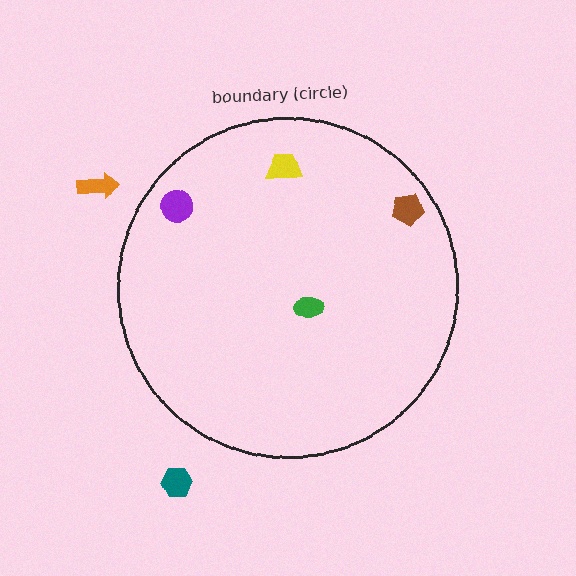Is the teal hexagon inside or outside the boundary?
Outside.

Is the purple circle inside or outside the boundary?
Inside.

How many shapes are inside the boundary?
4 inside, 2 outside.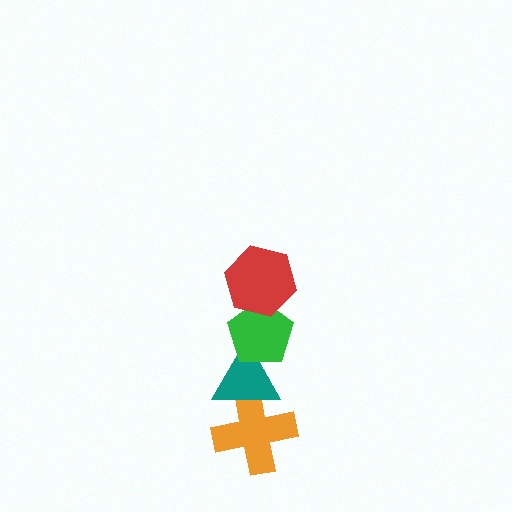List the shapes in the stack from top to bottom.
From top to bottom: the red hexagon, the green pentagon, the teal triangle, the orange cross.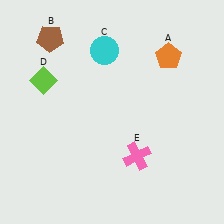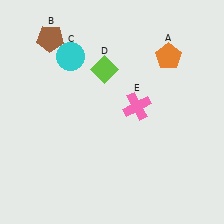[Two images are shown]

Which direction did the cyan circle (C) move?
The cyan circle (C) moved left.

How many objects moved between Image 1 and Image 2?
3 objects moved between the two images.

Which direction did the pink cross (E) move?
The pink cross (E) moved up.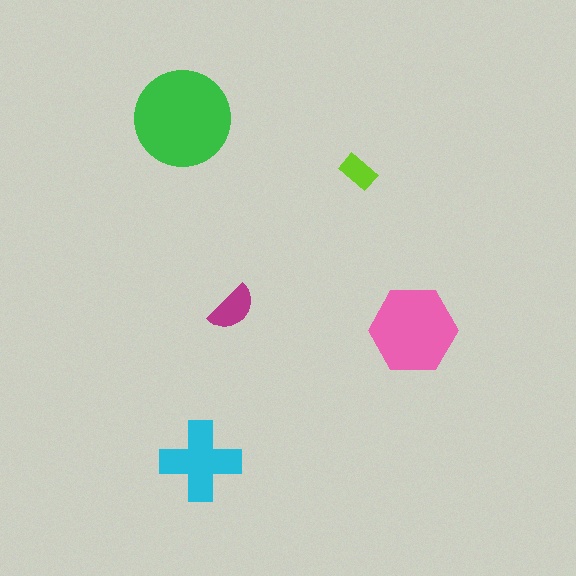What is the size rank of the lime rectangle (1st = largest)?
5th.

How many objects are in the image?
There are 5 objects in the image.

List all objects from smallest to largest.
The lime rectangle, the magenta semicircle, the cyan cross, the pink hexagon, the green circle.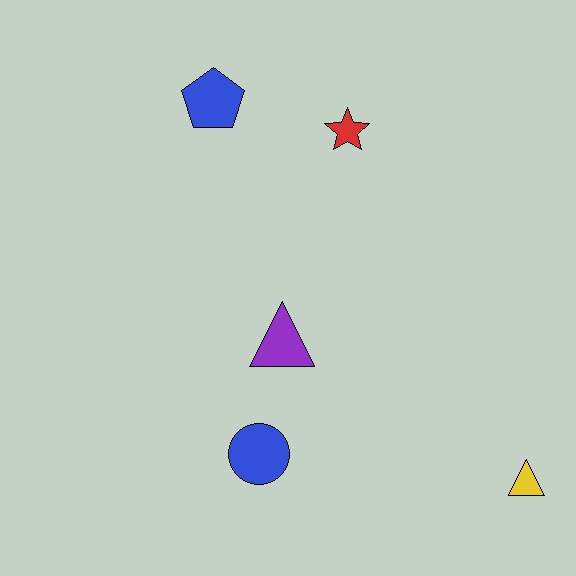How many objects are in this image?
There are 5 objects.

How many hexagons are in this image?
There are no hexagons.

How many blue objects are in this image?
There are 2 blue objects.